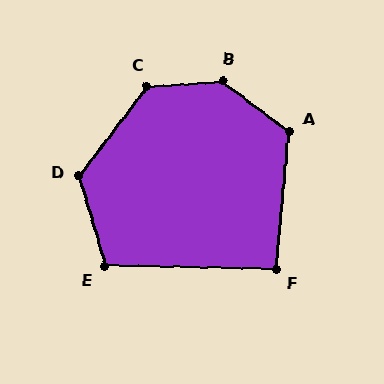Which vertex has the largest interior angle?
B, at approximately 139 degrees.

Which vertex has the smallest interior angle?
F, at approximately 94 degrees.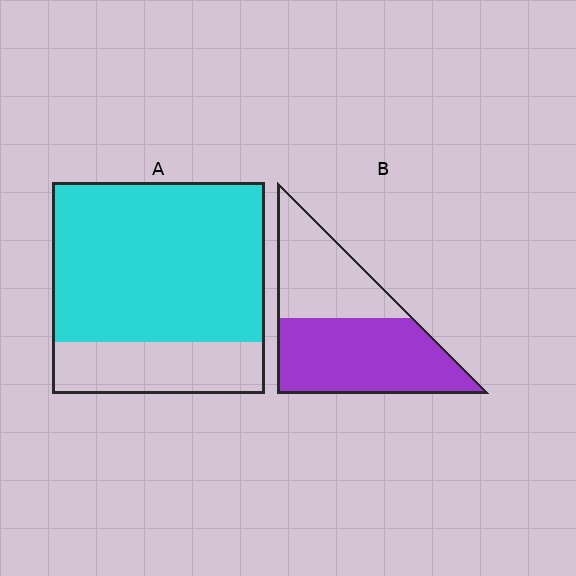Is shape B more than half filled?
Yes.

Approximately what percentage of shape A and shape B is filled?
A is approximately 75% and B is approximately 60%.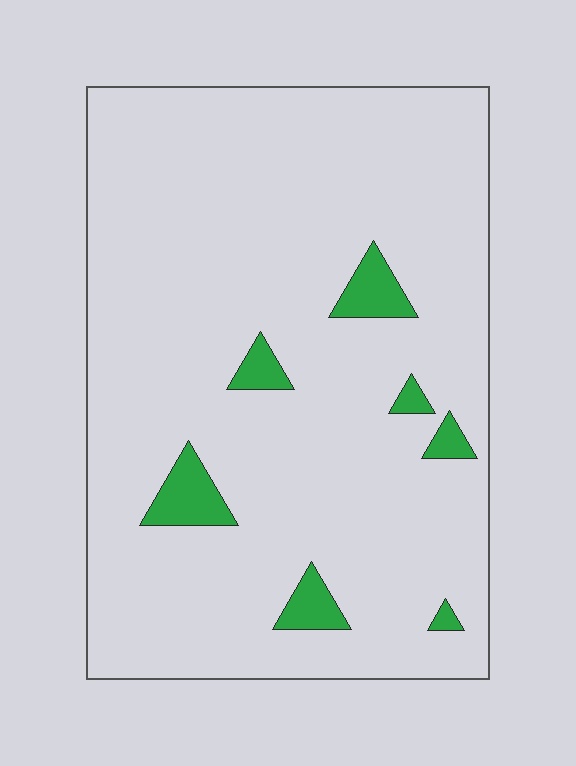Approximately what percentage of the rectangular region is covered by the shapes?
Approximately 5%.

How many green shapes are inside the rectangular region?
7.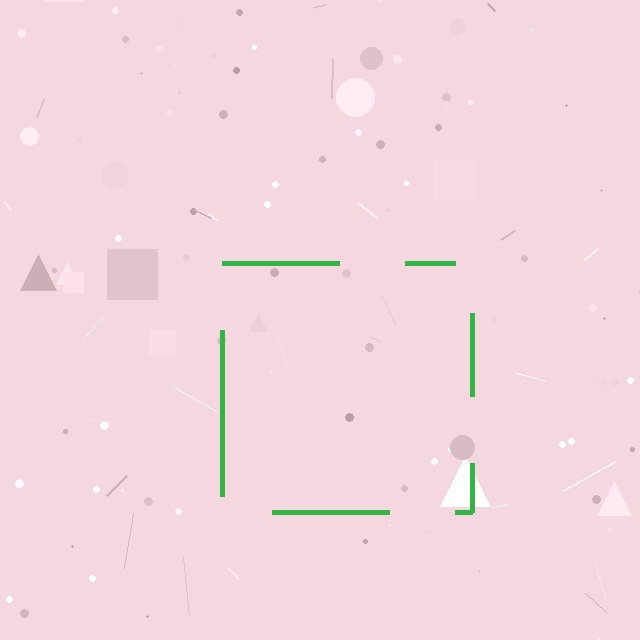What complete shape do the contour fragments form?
The contour fragments form a square.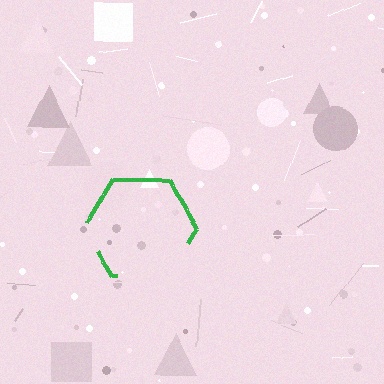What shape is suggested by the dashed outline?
The dashed outline suggests a hexagon.